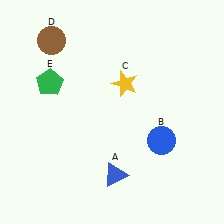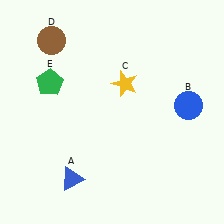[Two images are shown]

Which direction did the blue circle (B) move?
The blue circle (B) moved up.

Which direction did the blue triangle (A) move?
The blue triangle (A) moved left.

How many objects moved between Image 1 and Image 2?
2 objects moved between the two images.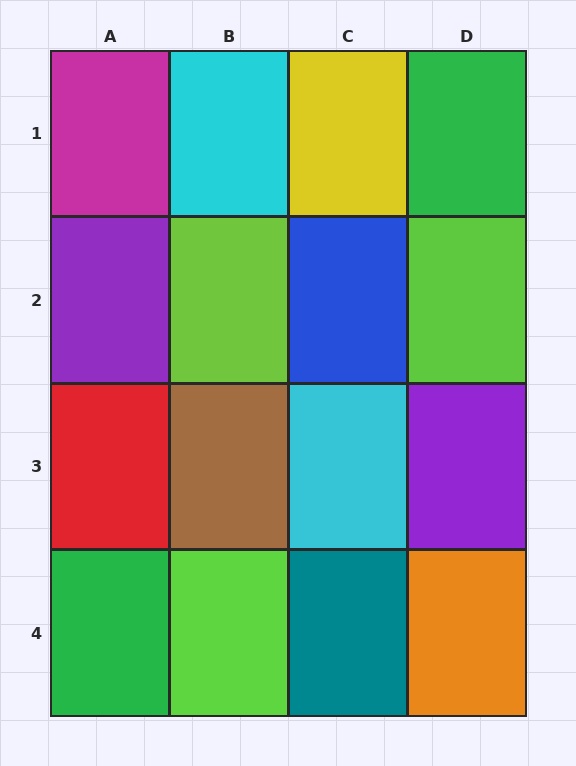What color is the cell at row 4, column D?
Orange.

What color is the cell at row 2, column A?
Purple.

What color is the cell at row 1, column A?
Magenta.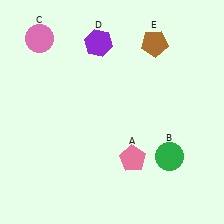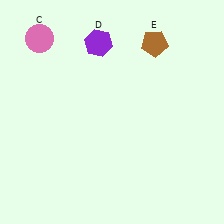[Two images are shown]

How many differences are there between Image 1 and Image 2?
There are 2 differences between the two images.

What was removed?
The pink pentagon (A), the green circle (B) were removed in Image 2.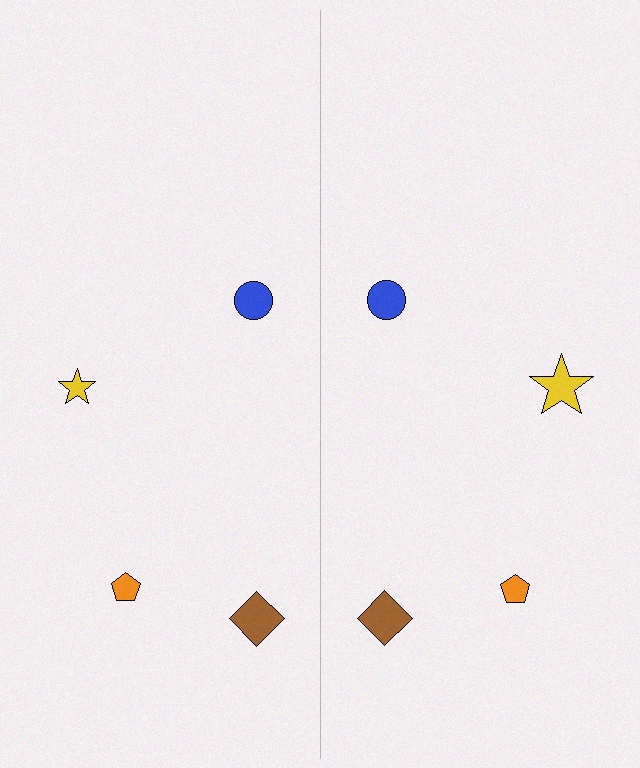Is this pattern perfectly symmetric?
No, the pattern is not perfectly symmetric. The yellow star on the right side has a different size than its mirror counterpart.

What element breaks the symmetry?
The yellow star on the right side has a different size than its mirror counterpart.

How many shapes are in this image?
There are 8 shapes in this image.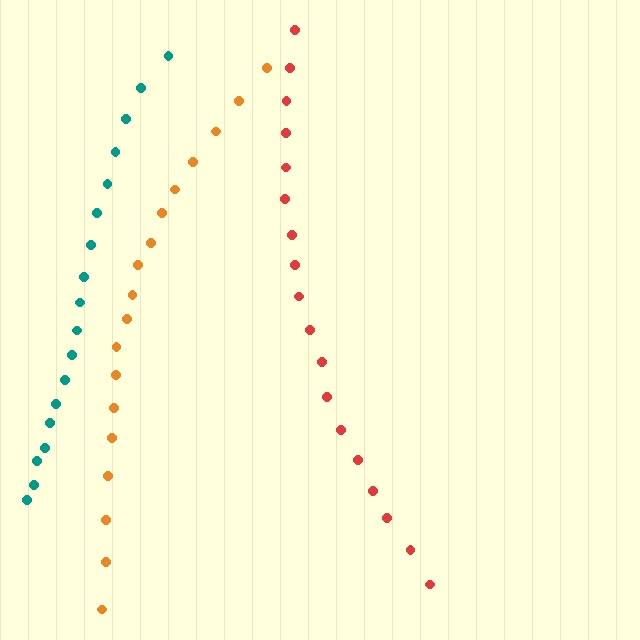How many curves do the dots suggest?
There are 3 distinct paths.